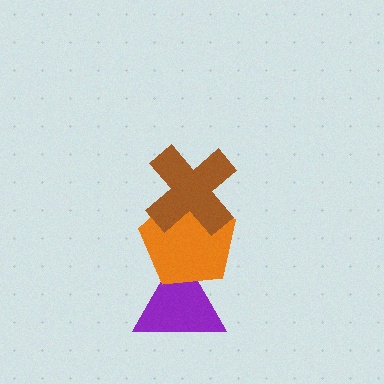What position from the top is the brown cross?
The brown cross is 1st from the top.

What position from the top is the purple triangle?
The purple triangle is 3rd from the top.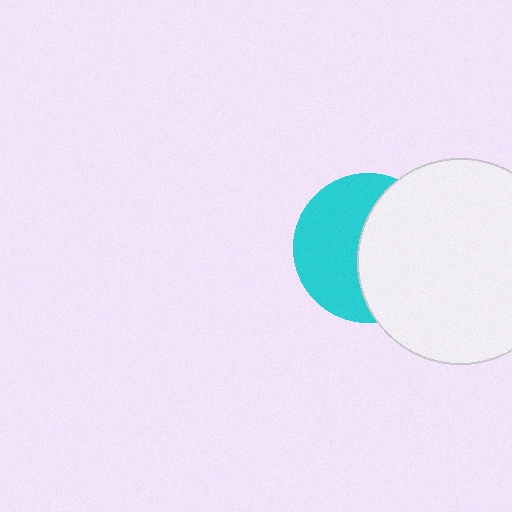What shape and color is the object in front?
The object in front is a white circle.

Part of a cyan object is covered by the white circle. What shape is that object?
It is a circle.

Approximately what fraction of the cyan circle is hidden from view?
Roughly 50% of the cyan circle is hidden behind the white circle.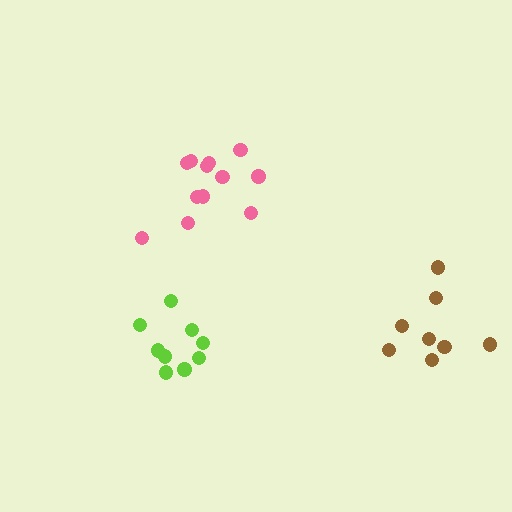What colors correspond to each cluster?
The clusters are colored: lime, pink, brown.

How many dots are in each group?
Group 1: 9 dots, Group 2: 12 dots, Group 3: 8 dots (29 total).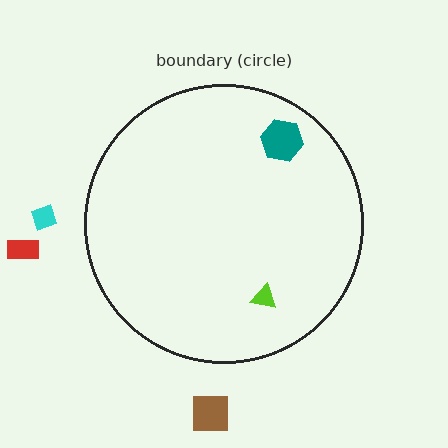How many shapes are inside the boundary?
2 inside, 3 outside.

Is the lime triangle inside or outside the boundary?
Inside.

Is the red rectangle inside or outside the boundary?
Outside.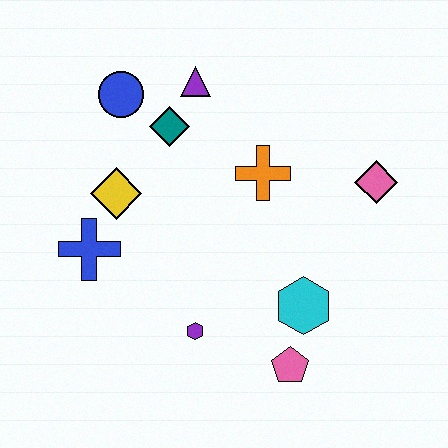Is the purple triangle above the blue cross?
Yes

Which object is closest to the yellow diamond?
The blue cross is closest to the yellow diamond.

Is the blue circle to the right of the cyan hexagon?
No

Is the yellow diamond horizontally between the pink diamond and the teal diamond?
No